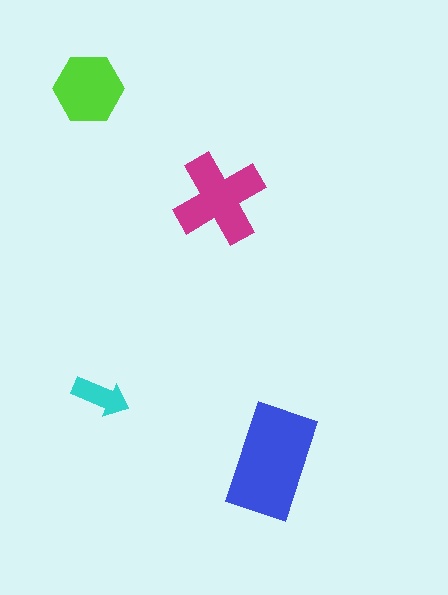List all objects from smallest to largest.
The cyan arrow, the lime hexagon, the magenta cross, the blue rectangle.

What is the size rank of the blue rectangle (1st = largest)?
1st.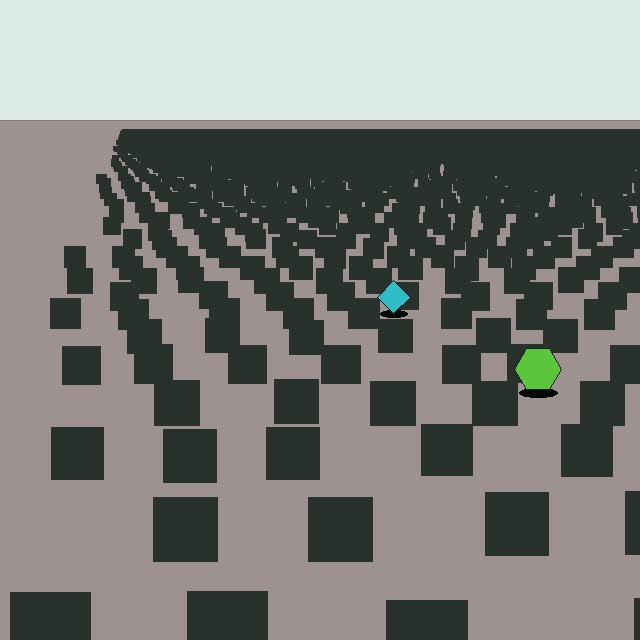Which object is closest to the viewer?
The lime hexagon is closest. The texture marks near it are larger and more spread out.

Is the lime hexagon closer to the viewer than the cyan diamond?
Yes. The lime hexagon is closer — you can tell from the texture gradient: the ground texture is coarser near it.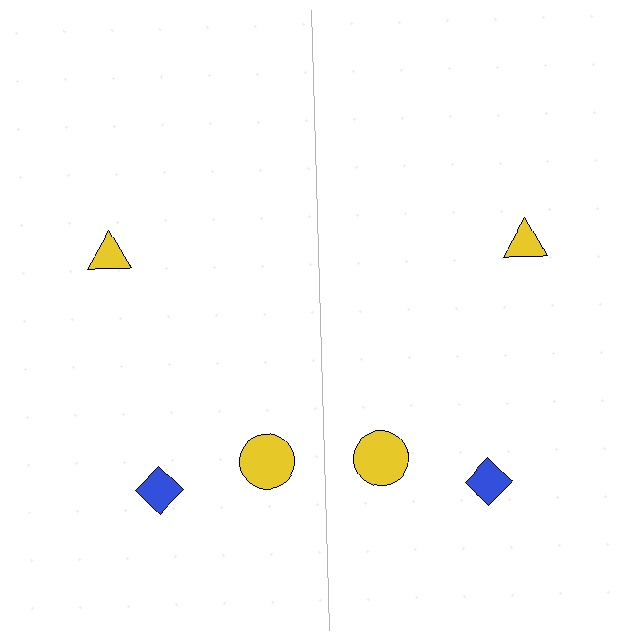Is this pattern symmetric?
Yes, this pattern has bilateral (reflection) symmetry.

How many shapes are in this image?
There are 6 shapes in this image.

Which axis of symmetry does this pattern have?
The pattern has a vertical axis of symmetry running through the center of the image.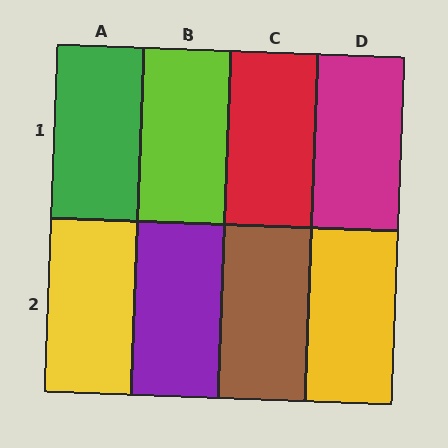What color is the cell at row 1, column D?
Magenta.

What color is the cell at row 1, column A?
Green.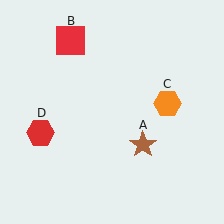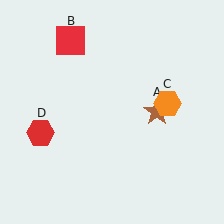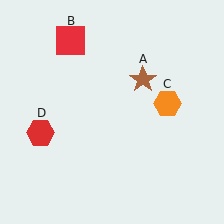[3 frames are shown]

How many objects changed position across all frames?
1 object changed position: brown star (object A).